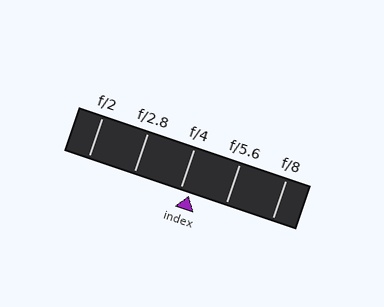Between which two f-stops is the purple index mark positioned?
The index mark is between f/4 and f/5.6.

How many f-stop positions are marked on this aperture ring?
There are 5 f-stop positions marked.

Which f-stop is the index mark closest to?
The index mark is closest to f/4.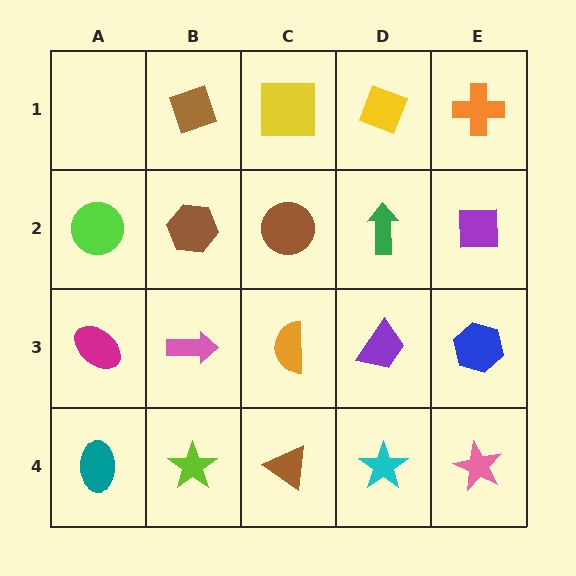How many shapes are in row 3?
5 shapes.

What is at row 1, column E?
An orange cross.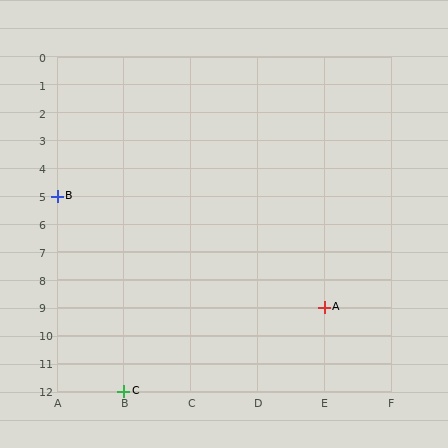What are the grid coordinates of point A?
Point A is at grid coordinates (E, 9).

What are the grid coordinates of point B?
Point B is at grid coordinates (A, 5).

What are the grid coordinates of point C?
Point C is at grid coordinates (B, 12).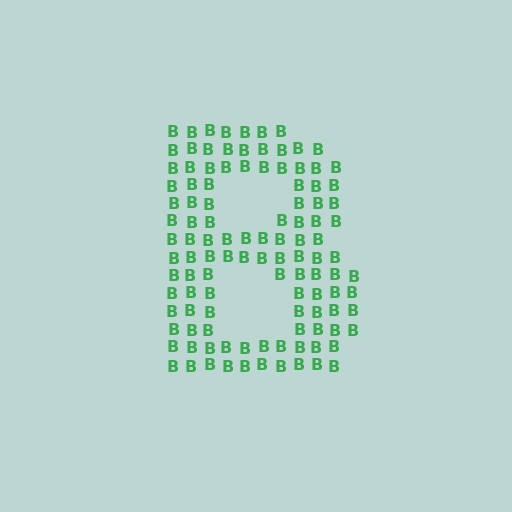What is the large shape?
The large shape is the letter B.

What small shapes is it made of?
It is made of small letter B's.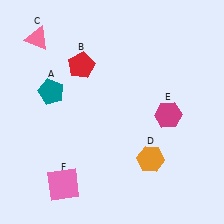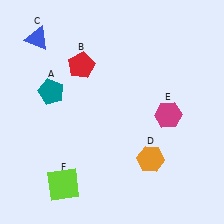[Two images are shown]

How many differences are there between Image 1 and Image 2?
There are 2 differences between the two images.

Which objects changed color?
C changed from pink to blue. F changed from pink to lime.